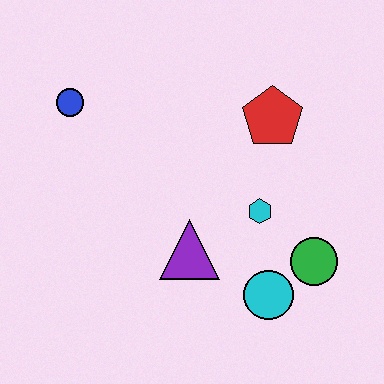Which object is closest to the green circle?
The cyan circle is closest to the green circle.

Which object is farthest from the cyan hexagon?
The blue circle is farthest from the cyan hexagon.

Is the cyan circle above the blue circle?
No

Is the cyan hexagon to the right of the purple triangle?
Yes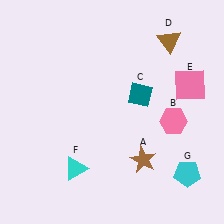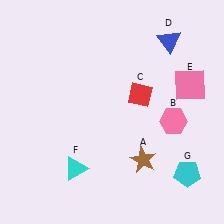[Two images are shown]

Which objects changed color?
C changed from teal to red. D changed from brown to blue.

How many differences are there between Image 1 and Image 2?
There are 2 differences between the two images.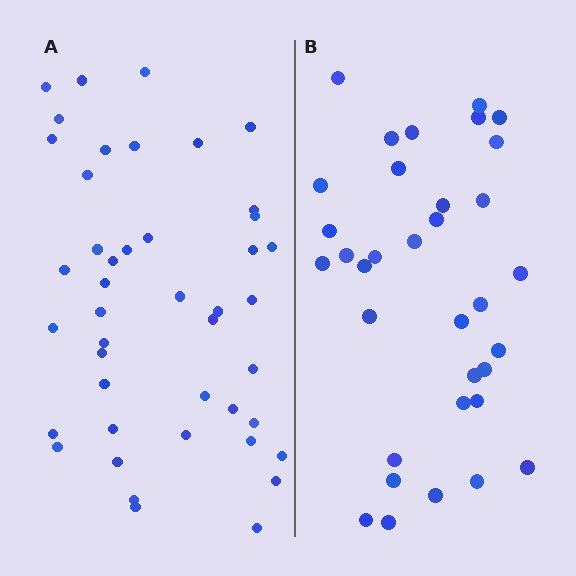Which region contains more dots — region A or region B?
Region A (the left region) has more dots.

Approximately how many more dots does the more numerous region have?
Region A has roughly 10 or so more dots than region B.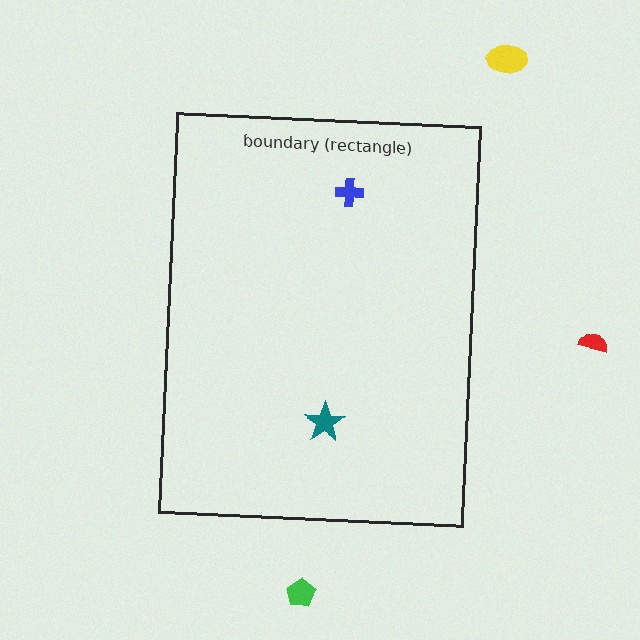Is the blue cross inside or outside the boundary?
Inside.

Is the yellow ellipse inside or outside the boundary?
Outside.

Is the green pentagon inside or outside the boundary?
Outside.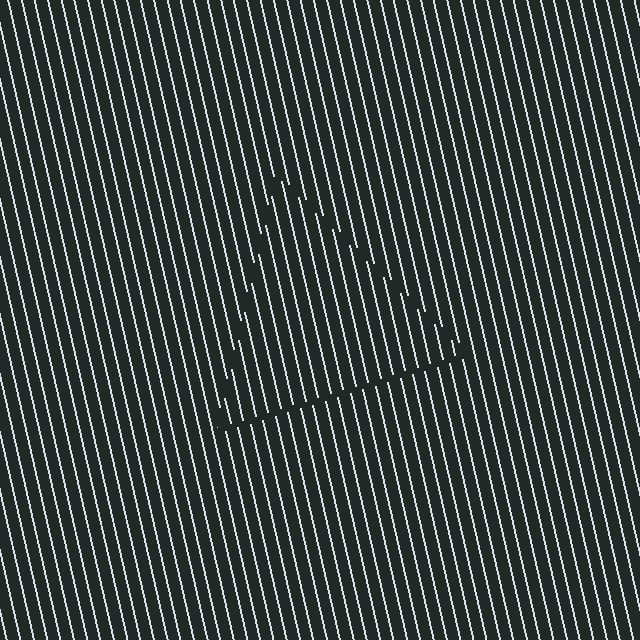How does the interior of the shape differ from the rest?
The interior of the shape contains the same grating, shifted by half a period — the contour is defined by the phase discontinuity where line-ends from the inner and outer gratings abut.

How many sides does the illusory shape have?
3 sides — the line-ends trace a triangle.